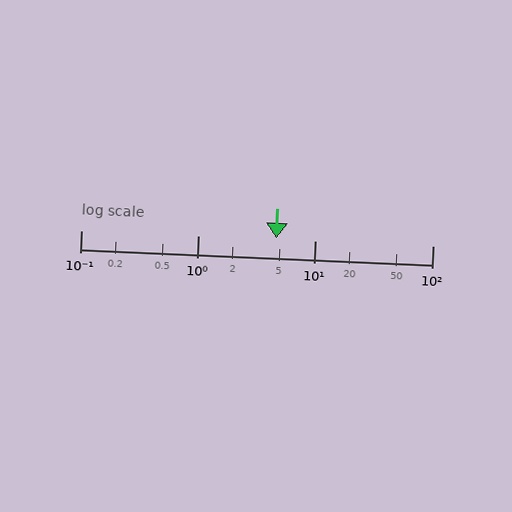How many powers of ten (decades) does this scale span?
The scale spans 3 decades, from 0.1 to 100.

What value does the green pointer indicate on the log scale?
The pointer indicates approximately 4.6.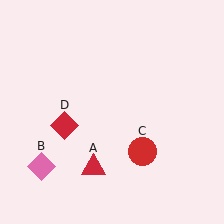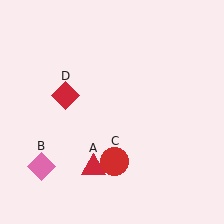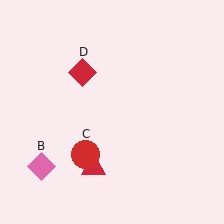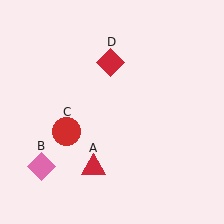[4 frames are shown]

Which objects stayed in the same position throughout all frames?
Red triangle (object A) and pink diamond (object B) remained stationary.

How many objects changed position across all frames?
2 objects changed position: red circle (object C), red diamond (object D).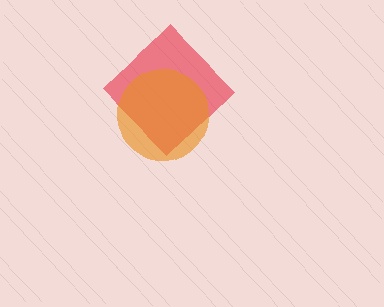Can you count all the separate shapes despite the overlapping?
Yes, there are 2 separate shapes.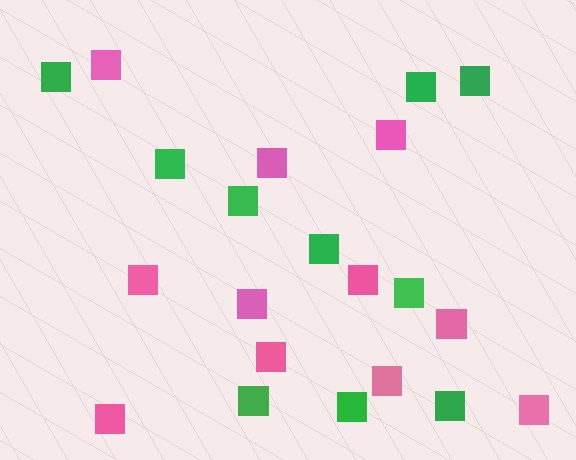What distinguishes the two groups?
There are 2 groups: one group of pink squares (11) and one group of green squares (10).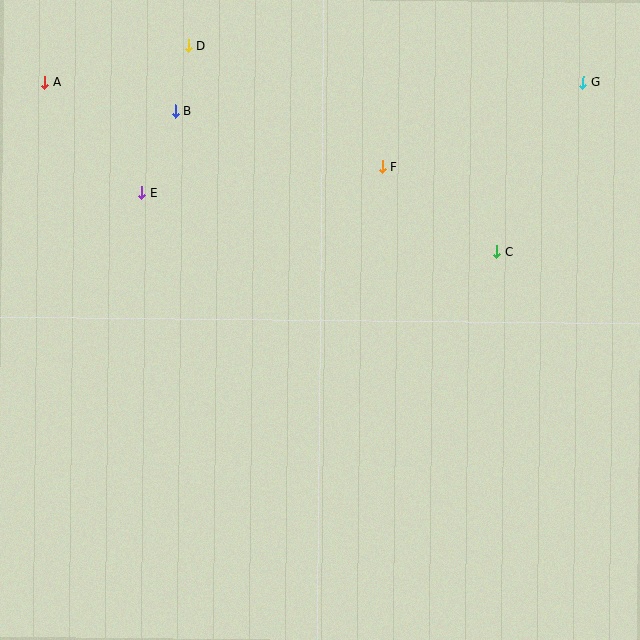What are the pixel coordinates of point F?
Point F is at (382, 166).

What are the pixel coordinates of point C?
Point C is at (496, 252).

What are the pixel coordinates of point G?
Point G is at (583, 82).